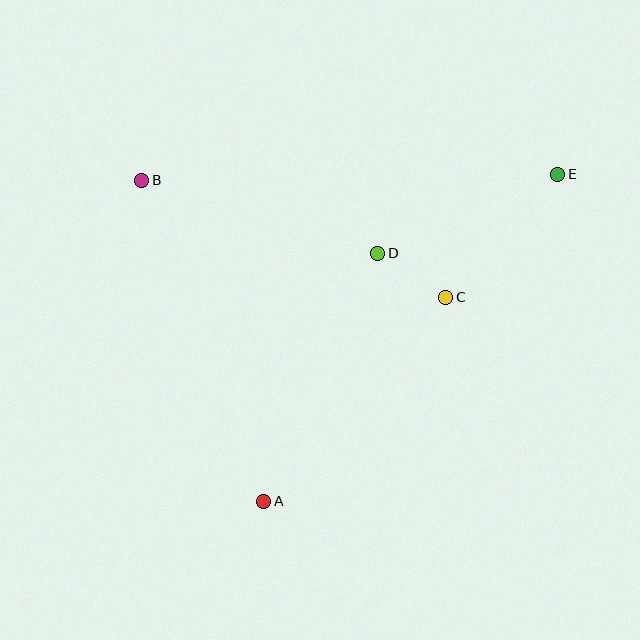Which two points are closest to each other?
Points C and D are closest to each other.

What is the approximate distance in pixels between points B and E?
The distance between B and E is approximately 416 pixels.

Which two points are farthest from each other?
Points A and E are farthest from each other.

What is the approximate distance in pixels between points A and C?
The distance between A and C is approximately 273 pixels.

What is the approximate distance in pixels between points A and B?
The distance between A and B is approximately 343 pixels.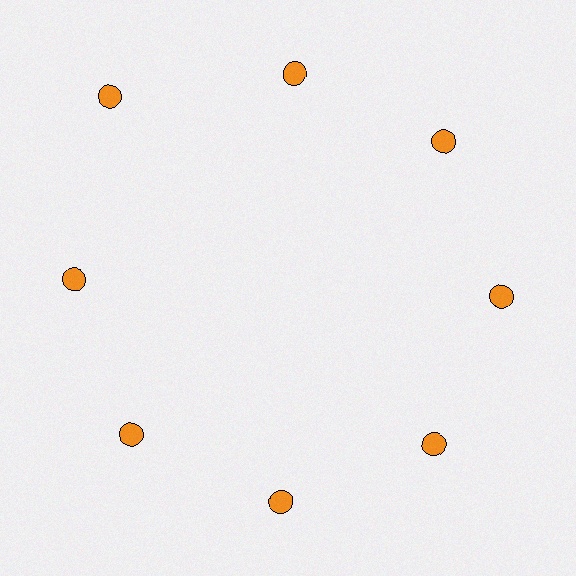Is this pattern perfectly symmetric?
No. The 8 orange circles are arranged in a ring, but one element near the 10 o'clock position is pushed outward from the center, breaking the 8-fold rotational symmetry.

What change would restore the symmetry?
The symmetry would be restored by moving it inward, back onto the ring so that all 8 circles sit at equal angles and equal distance from the center.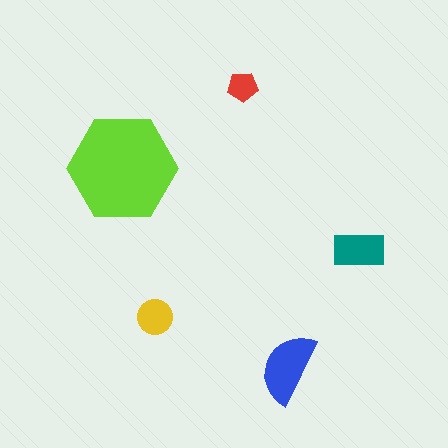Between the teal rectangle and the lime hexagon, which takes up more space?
The lime hexagon.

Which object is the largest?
The lime hexagon.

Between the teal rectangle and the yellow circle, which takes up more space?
The teal rectangle.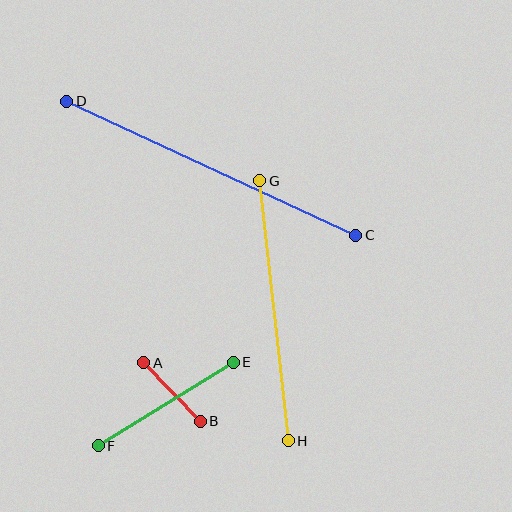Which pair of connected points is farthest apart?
Points C and D are farthest apart.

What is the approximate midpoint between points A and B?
The midpoint is at approximately (172, 392) pixels.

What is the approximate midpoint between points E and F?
The midpoint is at approximately (166, 404) pixels.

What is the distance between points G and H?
The distance is approximately 261 pixels.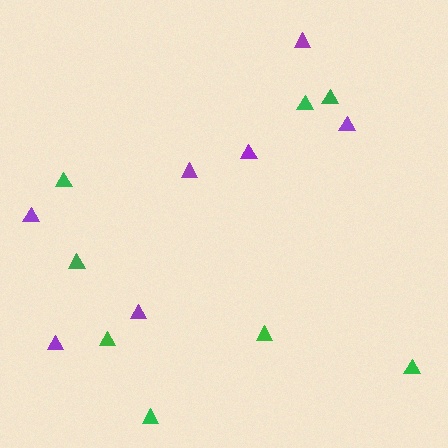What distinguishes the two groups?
There are 2 groups: one group of purple triangles (7) and one group of green triangles (8).